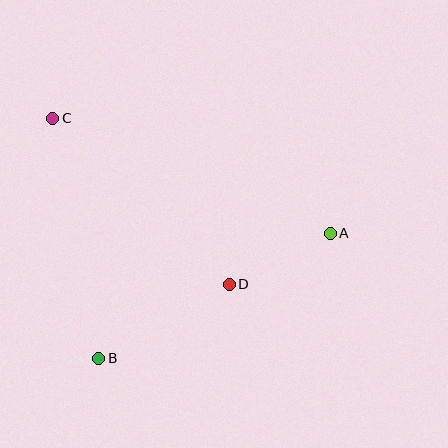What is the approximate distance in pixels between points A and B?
The distance between A and B is approximately 263 pixels.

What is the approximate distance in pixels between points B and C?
The distance between B and C is approximately 244 pixels.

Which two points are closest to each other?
Points A and D are closest to each other.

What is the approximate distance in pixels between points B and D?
The distance between B and D is approximately 150 pixels.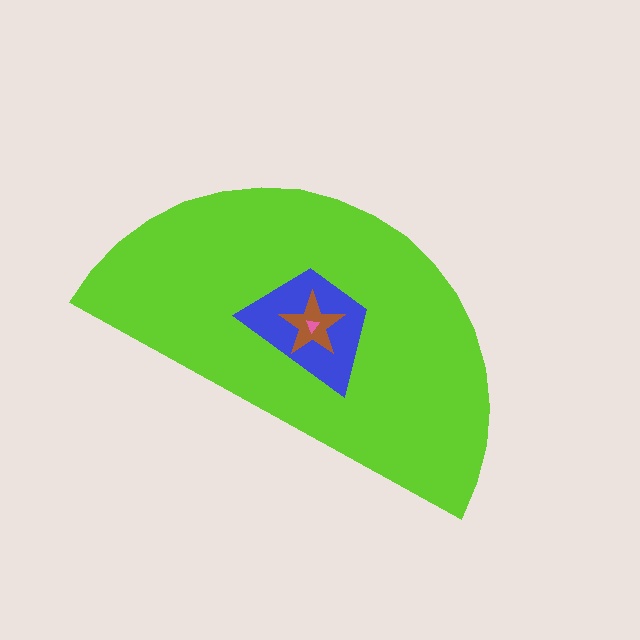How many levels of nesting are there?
4.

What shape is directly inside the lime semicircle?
The blue trapezoid.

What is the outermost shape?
The lime semicircle.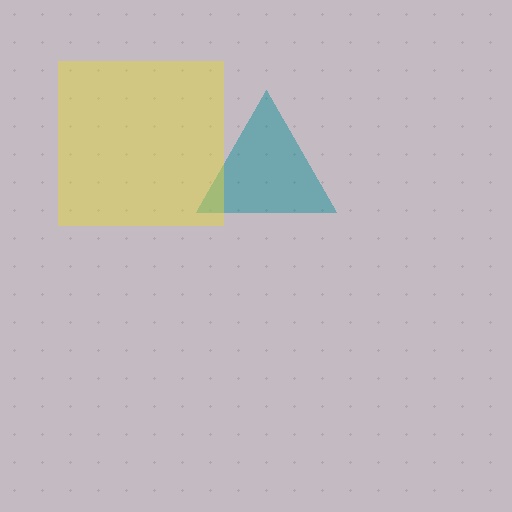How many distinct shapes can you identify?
There are 2 distinct shapes: a teal triangle, a yellow square.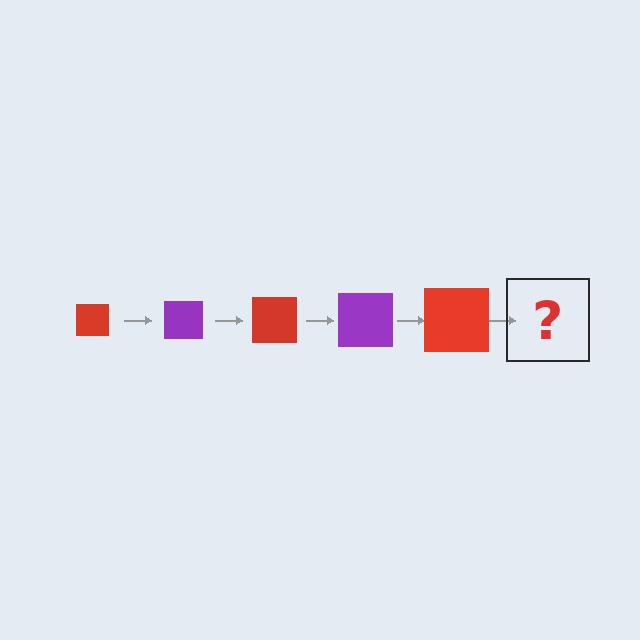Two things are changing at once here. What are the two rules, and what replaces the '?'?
The two rules are that the square grows larger each step and the color cycles through red and purple. The '?' should be a purple square, larger than the previous one.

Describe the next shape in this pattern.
It should be a purple square, larger than the previous one.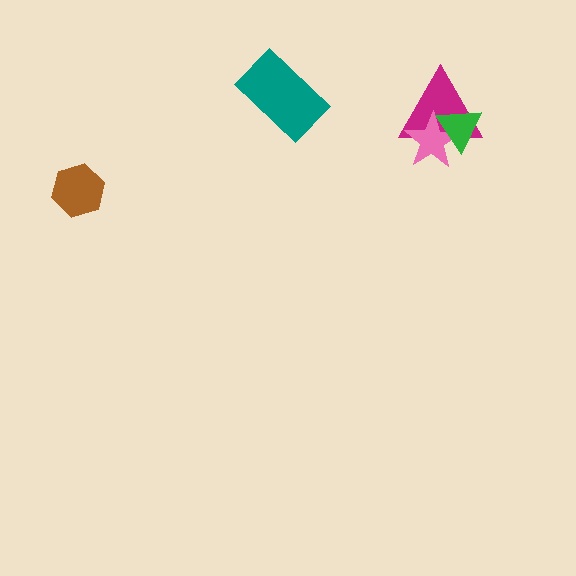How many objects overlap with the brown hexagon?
0 objects overlap with the brown hexagon.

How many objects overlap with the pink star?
2 objects overlap with the pink star.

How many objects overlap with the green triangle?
2 objects overlap with the green triangle.